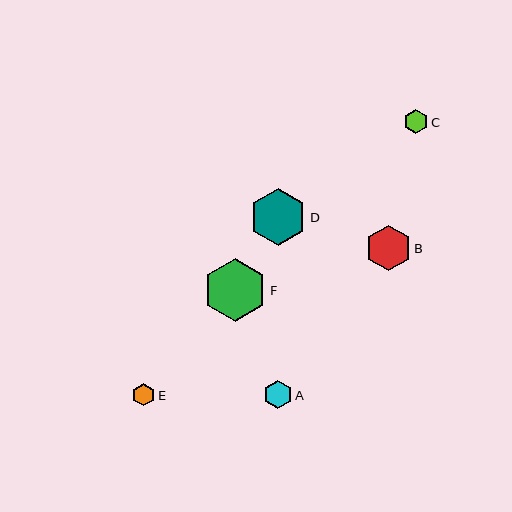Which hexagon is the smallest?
Hexagon E is the smallest with a size of approximately 22 pixels.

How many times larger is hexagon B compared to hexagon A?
Hexagon B is approximately 1.6 times the size of hexagon A.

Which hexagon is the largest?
Hexagon F is the largest with a size of approximately 63 pixels.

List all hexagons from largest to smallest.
From largest to smallest: F, D, B, A, C, E.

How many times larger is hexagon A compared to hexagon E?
Hexagon A is approximately 1.3 times the size of hexagon E.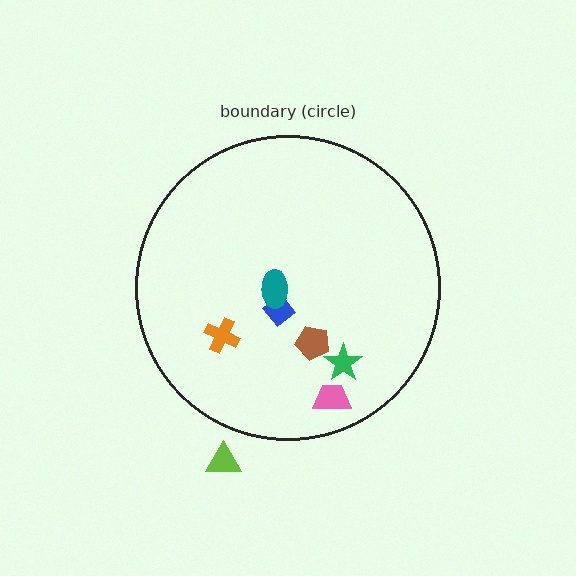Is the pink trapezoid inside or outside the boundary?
Inside.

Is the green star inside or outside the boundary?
Inside.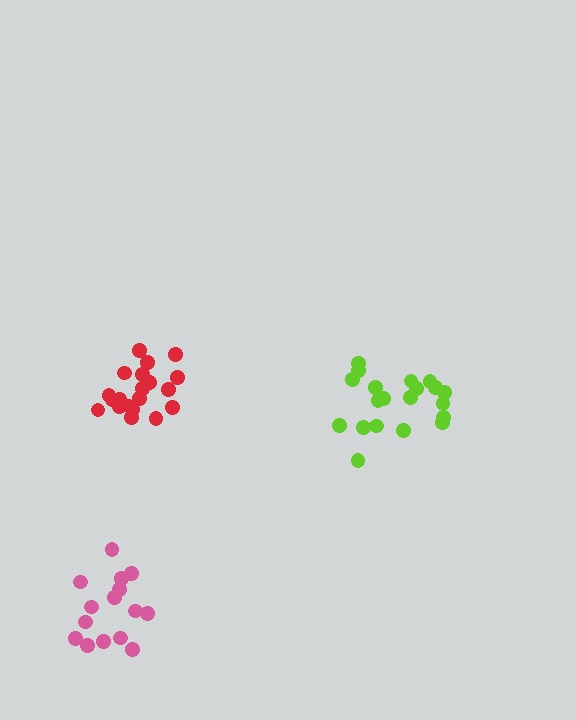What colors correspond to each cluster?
The clusters are colored: pink, red, lime.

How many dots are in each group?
Group 1: 15 dots, Group 2: 20 dots, Group 3: 20 dots (55 total).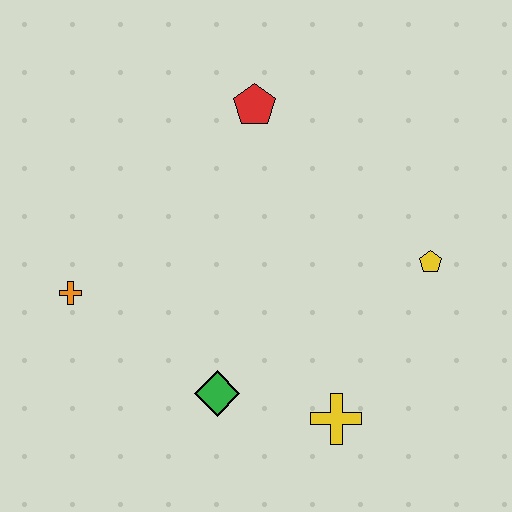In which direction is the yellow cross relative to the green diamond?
The yellow cross is to the right of the green diamond.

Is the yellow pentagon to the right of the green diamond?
Yes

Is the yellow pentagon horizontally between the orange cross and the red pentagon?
No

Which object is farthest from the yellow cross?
The red pentagon is farthest from the yellow cross.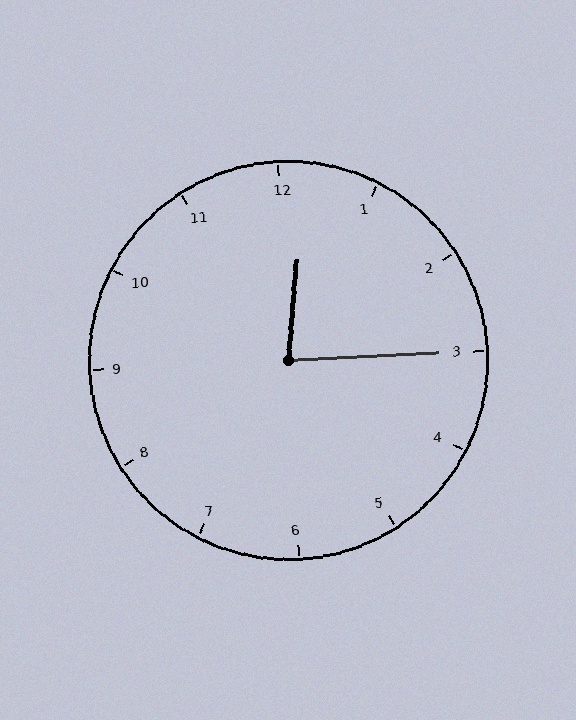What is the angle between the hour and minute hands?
Approximately 82 degrees.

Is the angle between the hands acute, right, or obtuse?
It is acute.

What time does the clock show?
12:15.